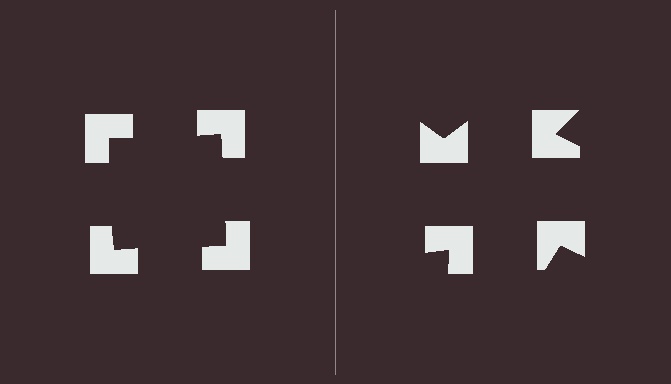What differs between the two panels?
The notched squares are positioned identically on both sides; only the wedge orientations differ. On the left they align to a square; on the right they are misaligned.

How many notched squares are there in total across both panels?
8 — 4 on each side.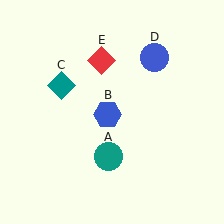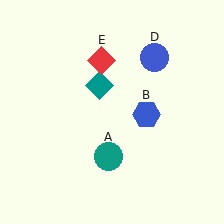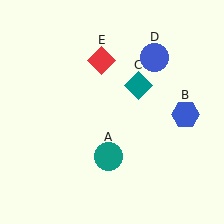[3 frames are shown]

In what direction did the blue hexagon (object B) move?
The blue hexagon (object B) moved right.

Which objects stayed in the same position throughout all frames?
Teal circle (object A) and blue circle (object D) and red diamond (object E) remained stationary.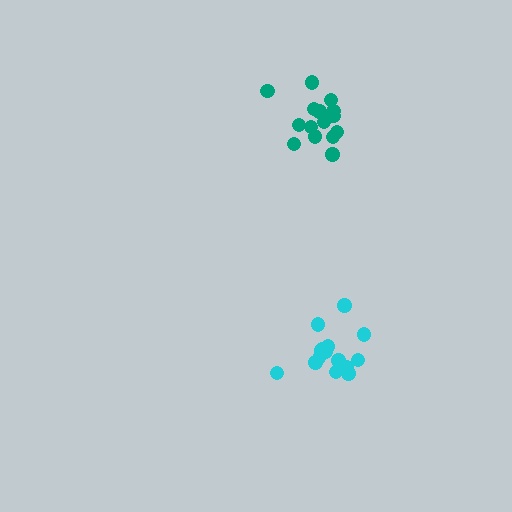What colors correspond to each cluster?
The clusters are colored: cyan, teal.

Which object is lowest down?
The cyan cluster is bottommost.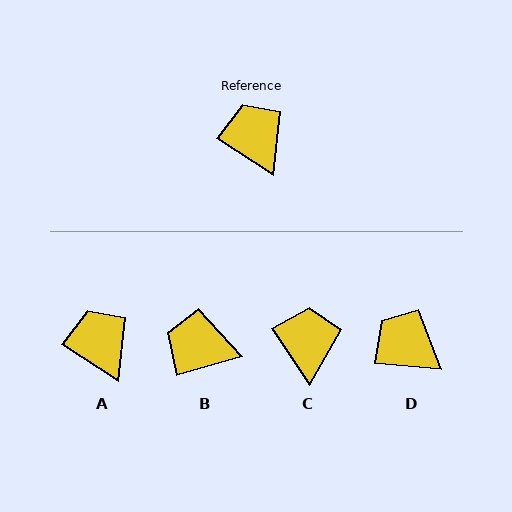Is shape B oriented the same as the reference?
No, it is off by about 49 degrees.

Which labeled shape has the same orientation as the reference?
A.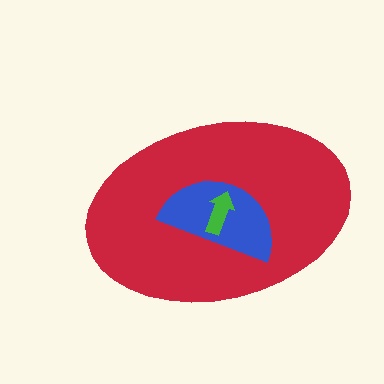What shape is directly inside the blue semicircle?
The green arrow.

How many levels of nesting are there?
3.